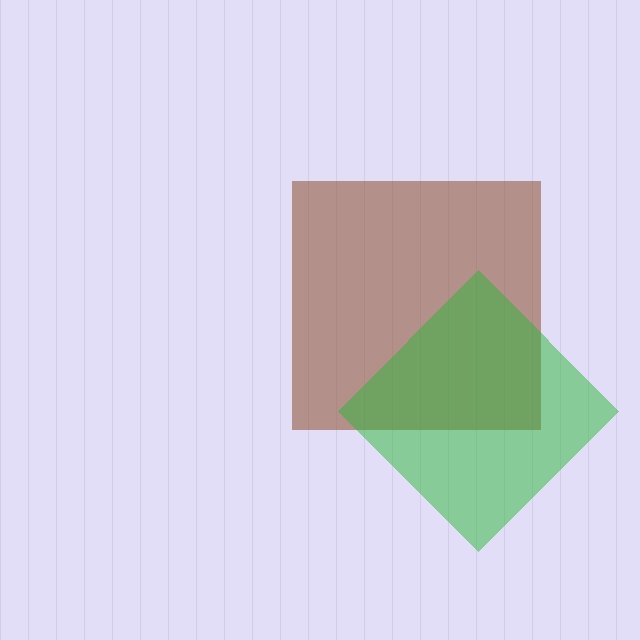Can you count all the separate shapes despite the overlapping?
Yes, there are 2 separate shapes.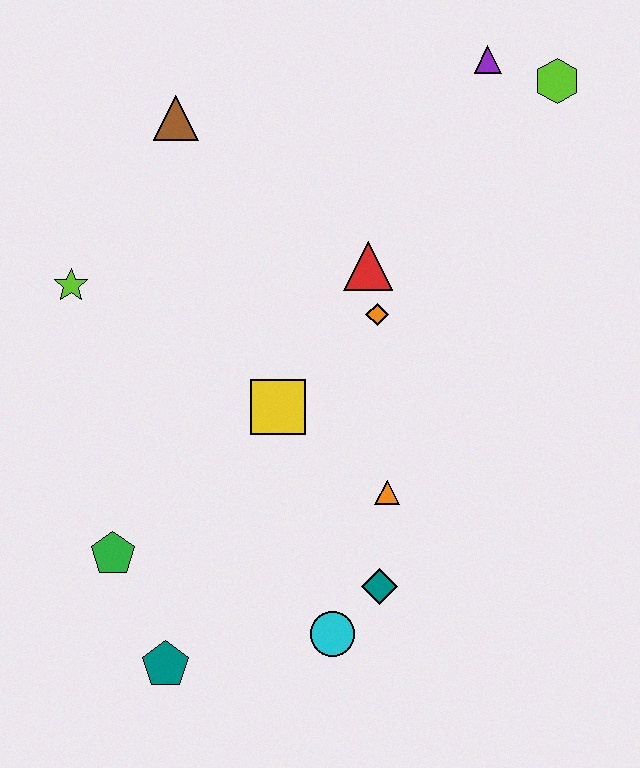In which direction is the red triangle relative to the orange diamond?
The red triangle is above the orange diamond.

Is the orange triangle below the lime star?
Yes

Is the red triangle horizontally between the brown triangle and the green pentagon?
No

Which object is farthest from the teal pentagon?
The lime hexagon is farthest from the teal pentagon.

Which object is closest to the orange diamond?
The red triangle is closest to the orange diamond.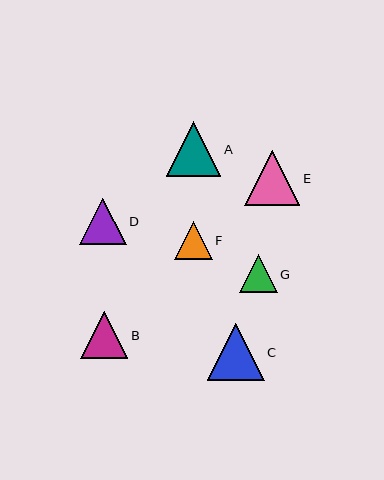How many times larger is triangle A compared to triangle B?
Triangle A is approximately 1.2 times the size of triangle B.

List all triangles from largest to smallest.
From largest to smallest: C, E, A, D, B, F, G.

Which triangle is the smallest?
Triangle G is the smallest with a size of approximately 38 pixels.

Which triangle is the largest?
Triangle C is the largest with a size of approximately 57 pixels.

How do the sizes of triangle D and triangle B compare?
Triangle D and triangle B are approximately the same size.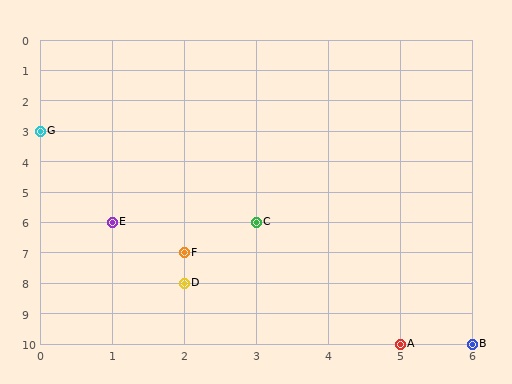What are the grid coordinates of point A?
Point A is at grid coordinates (5, 10).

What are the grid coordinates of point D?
Point D is at grid coordinates (2, 8).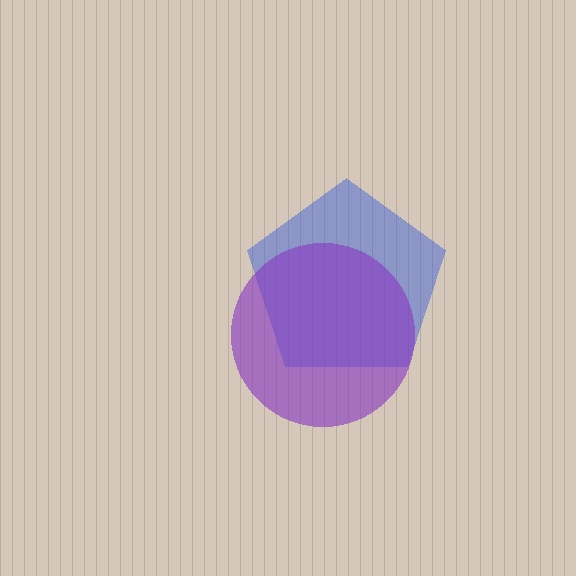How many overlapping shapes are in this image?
There are 2 overlapping shapes in the image.